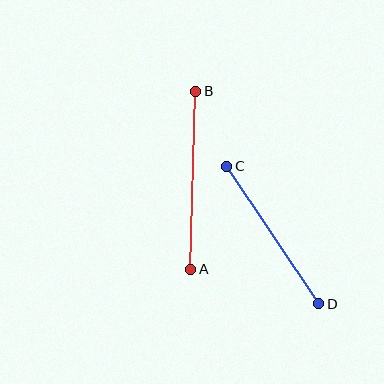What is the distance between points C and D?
The distance is approximately 166 pixels.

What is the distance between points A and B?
The distance is approximately 178 pixels.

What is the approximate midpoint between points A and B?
The midpoint is at approximately (193, 180) pixels.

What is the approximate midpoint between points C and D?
The midpoint is at approximately (273, 235) pixels.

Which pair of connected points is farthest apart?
Points A and B are farthest apart.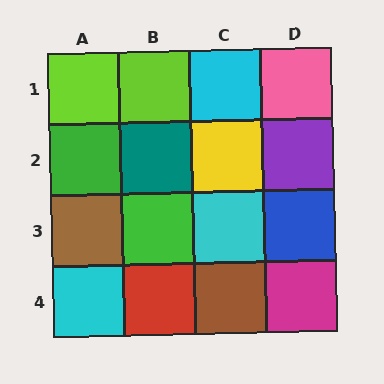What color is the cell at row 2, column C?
Yellow.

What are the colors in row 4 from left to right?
Cyan, red, brown, magenta.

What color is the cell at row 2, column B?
Teal.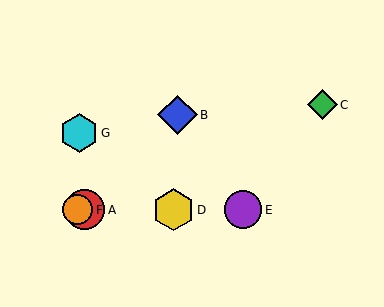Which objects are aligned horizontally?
Objects A, D, E, F are aligned horizontally.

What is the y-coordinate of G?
Object G is at y≈133.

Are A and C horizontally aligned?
No, A is at y≈210 and C is at y≈105.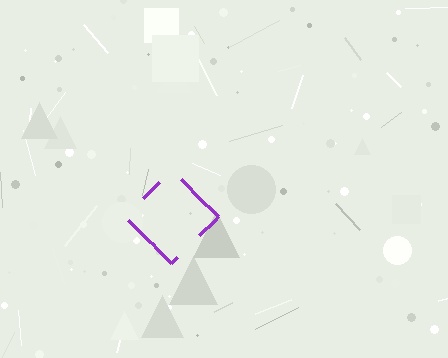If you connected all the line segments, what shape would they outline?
They would outline a diamond.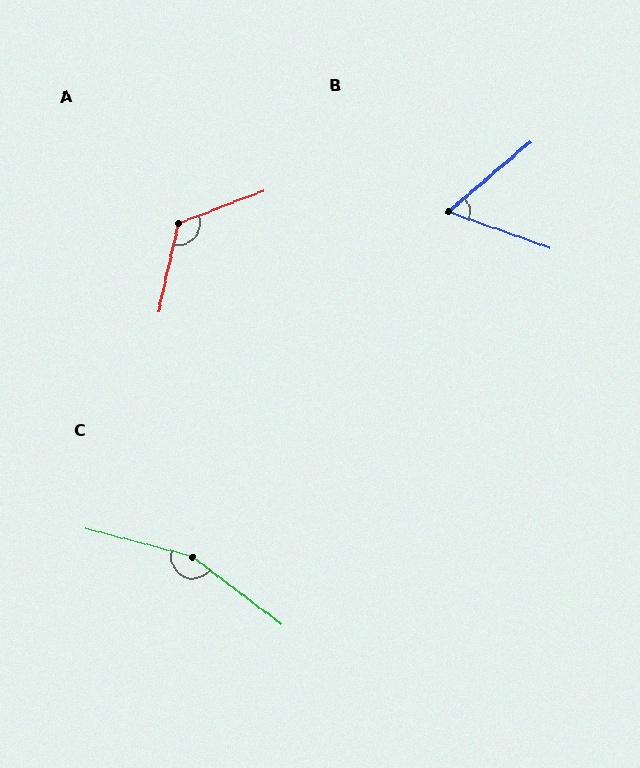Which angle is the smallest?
B, at approximately 60 degrees.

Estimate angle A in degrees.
Approximately 123 degrees.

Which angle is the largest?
C, at approximately 158 degrees.